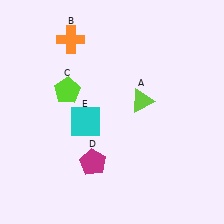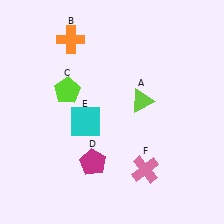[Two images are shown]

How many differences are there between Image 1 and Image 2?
There is 1 difference between the two images.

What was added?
A pink cross (F) was added in Image 2.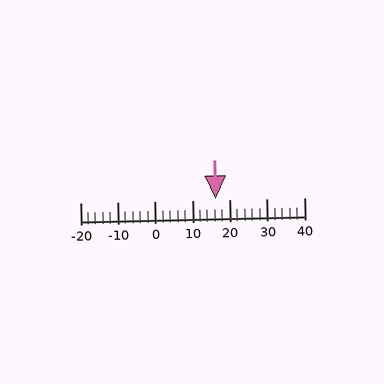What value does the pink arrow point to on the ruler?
The pink arrow points to approximately 16.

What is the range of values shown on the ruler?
The ruler shows values from -20 to 40.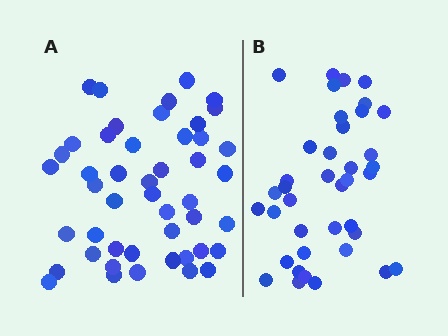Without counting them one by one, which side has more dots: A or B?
Region A (the left region) has more dots.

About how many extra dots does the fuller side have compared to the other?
Region A has roughly 8 or so more dots than region B.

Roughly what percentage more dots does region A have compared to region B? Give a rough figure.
About 20% more.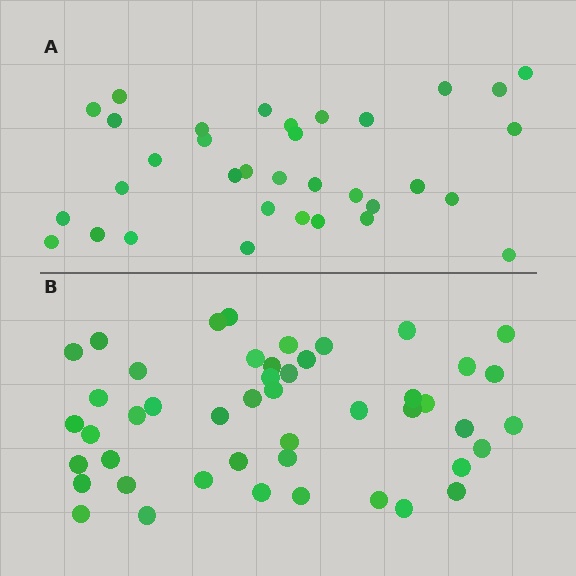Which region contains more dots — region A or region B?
Region B (the bottom region) has more dots.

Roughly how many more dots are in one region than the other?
Region B has approximately 15 more dots than region A.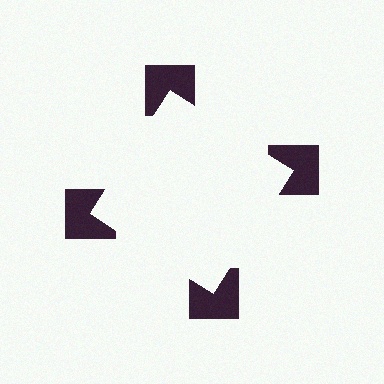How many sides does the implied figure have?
4 sides.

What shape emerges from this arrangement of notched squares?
An illusory square — its edges are inferred from the aligned wedge cuts in the notched squares, not physically drawn.